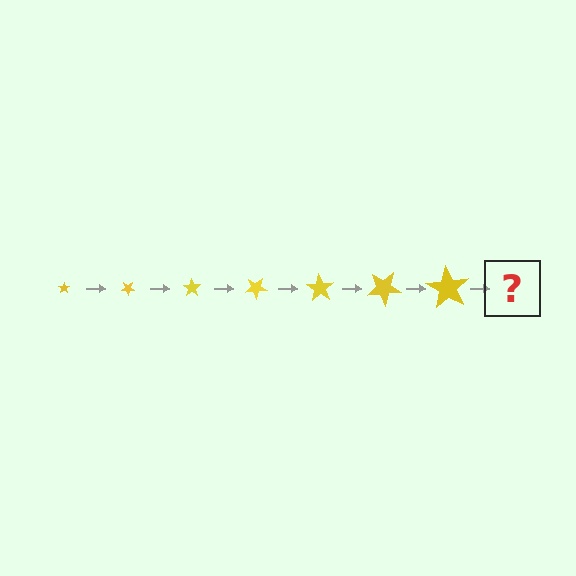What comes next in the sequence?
The next element should be a star, larger than the previous one and rotated 245 degrees from the start.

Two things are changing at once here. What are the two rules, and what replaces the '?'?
The two rules are that the star grows larger each step and it rotates 35 degrees each step. The '?' should be a star, larger than the previous one and rotated 245 degrees from the start.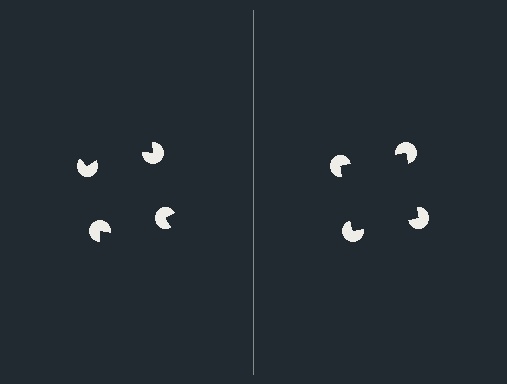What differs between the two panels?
The pac-man discs are positioned identically on both sides; only the wedge orientations differ. On the right they align to a square; on the left they are misaligned.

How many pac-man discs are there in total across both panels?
8 — 4 on each side.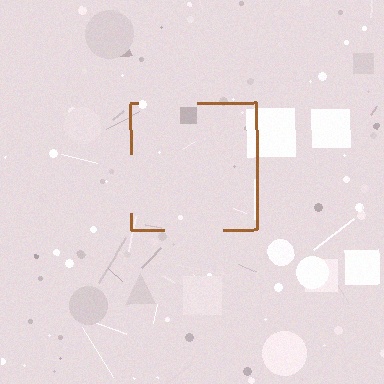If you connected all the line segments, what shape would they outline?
They would outline a square.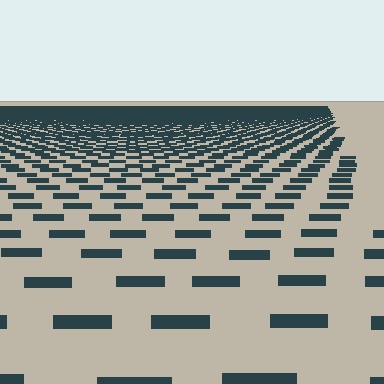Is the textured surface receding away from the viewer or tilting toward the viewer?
The surface is receding away from the viewer. Texture elements get smaller and denser toward the top.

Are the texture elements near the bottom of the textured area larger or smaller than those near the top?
Larger. Near the bottom, elements are closer to the viewer and appear at a bigger on-screen size.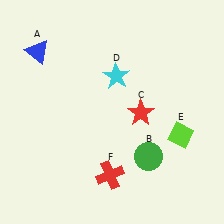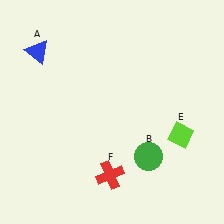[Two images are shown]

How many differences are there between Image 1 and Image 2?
There are 2 differences between the two images.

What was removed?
The cyan star (D), the red star (C) were removed in Image 2.